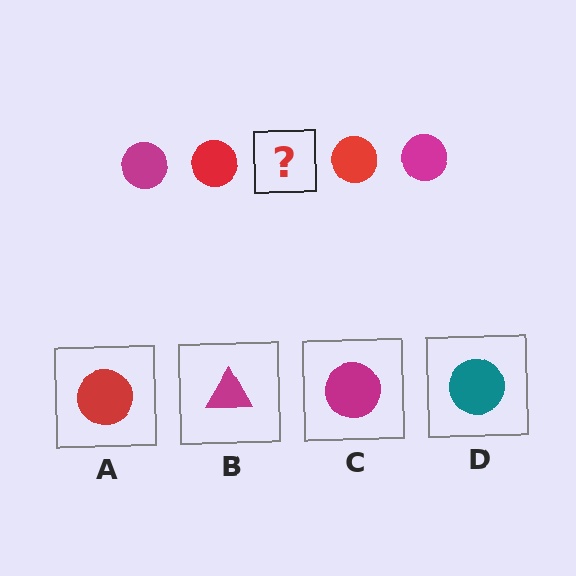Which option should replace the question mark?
Option C.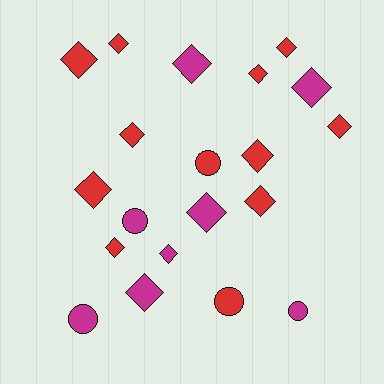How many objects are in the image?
There are 20 objects.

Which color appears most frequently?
Red, with 12 objects.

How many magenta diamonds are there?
There are 5 magenta diamonds.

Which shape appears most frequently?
Diamond, with 15 objects.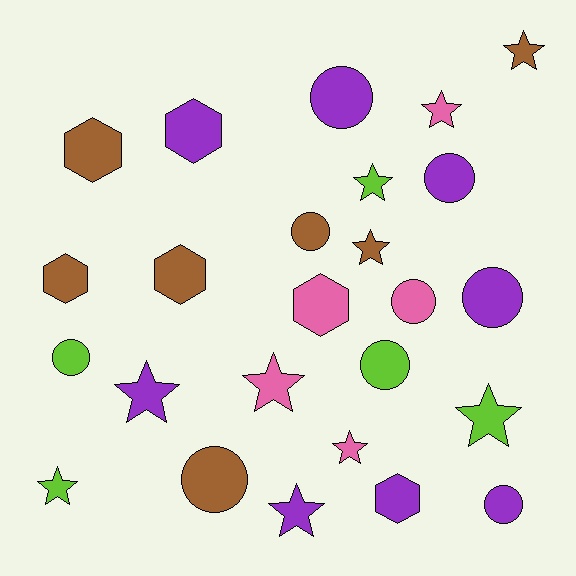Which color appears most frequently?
Purple, with 8 objects.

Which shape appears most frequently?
Star, with 10 objects.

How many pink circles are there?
There is 1 pink circle.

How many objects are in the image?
There are 25 objects.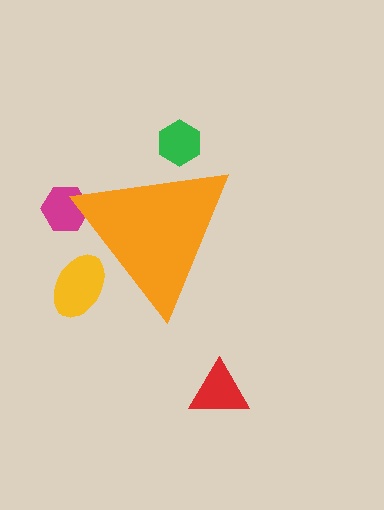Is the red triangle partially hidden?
No, the red triangle is fully visible.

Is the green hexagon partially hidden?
Yes, the green hexagon is partially hidden behind the orange triangle.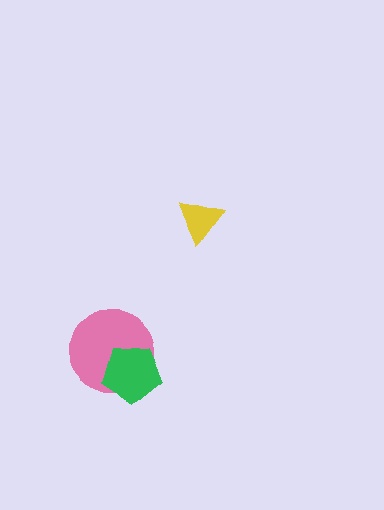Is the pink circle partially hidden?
Yes, it is partially covered by another shape.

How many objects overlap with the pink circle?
1 object overlaps with the pink circle.